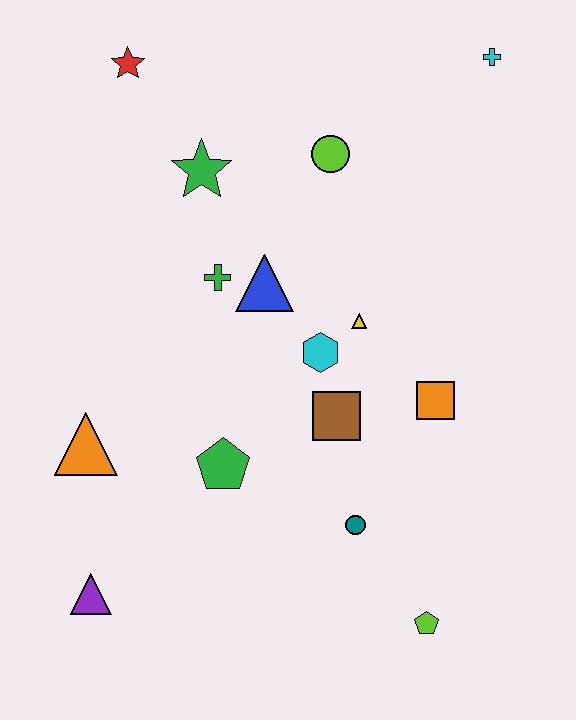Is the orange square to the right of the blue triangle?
Yes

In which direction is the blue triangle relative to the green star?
The blue triangle is below the green star.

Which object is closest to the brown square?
The cyan hexagon is closest to the brown square.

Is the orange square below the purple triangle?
No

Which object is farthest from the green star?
The lime pentagon is farthest from the green star.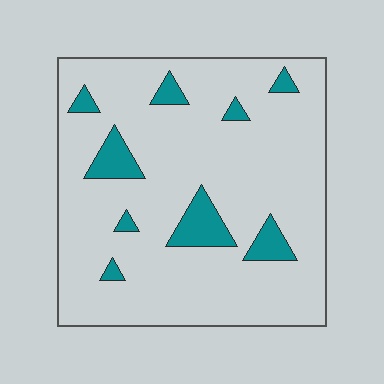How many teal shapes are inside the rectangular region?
9.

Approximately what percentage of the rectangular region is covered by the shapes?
Approximately 10%.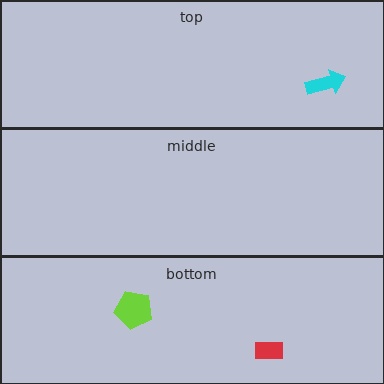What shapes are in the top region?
The cyan arrow.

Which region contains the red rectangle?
The bottom region.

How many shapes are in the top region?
1.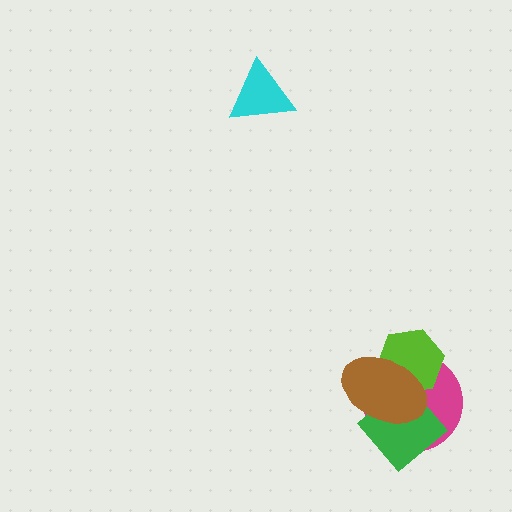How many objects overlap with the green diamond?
3 objects overlap with the green diamond.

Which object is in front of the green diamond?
The brown ellipse is in front of the green diamond.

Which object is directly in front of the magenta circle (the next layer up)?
The lime hexagon is directly in front of the magenta circle.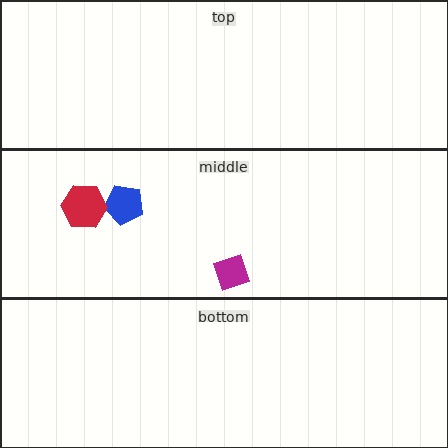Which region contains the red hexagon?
The middle region.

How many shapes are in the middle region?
3.